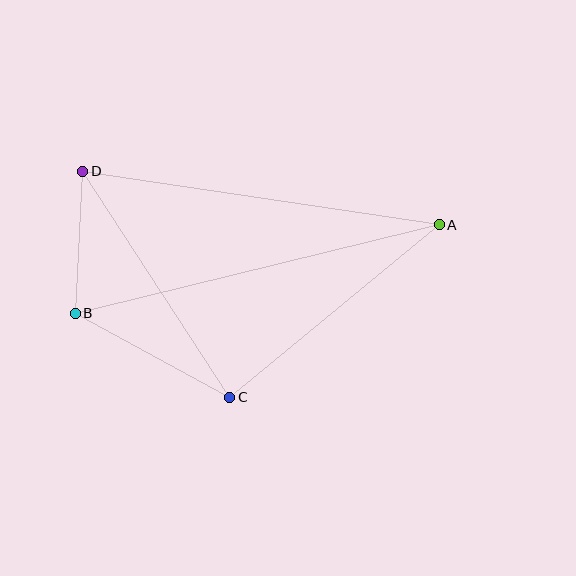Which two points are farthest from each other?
Points A and B are farthest from each other.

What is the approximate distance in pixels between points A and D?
The distance between A and D is approximately 361 pixels.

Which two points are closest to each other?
Points B and D are closest to each other.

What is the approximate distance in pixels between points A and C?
The distance between A and C is approximately 271 pixels.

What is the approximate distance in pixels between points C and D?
The distance between C and D is approximately 269 pixels.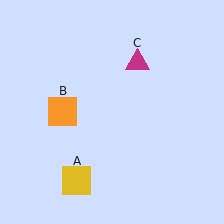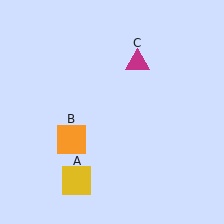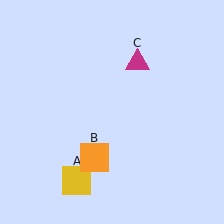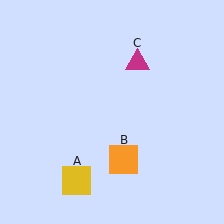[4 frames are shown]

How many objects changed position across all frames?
1 object changed position: orange square (object B).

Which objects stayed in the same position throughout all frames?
Yellow square (object A) and magenta triangle (object C) remained stationary.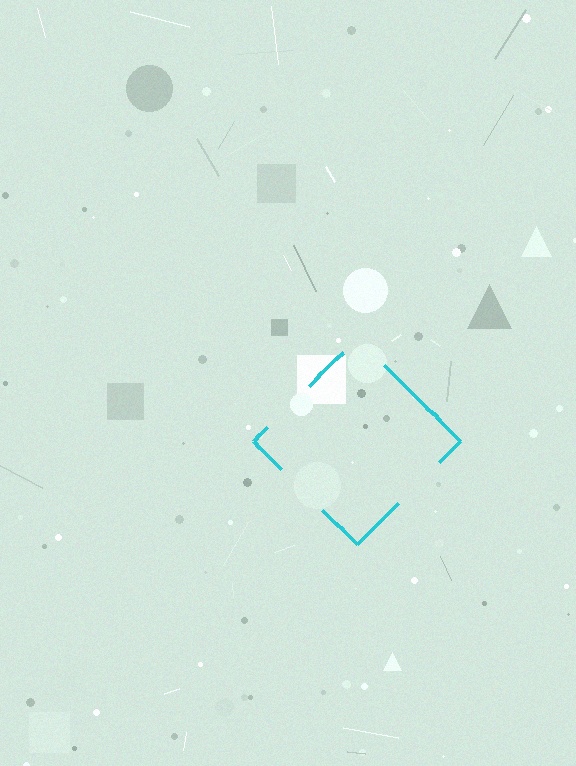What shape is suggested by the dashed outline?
The dashed outline suggests a diamond.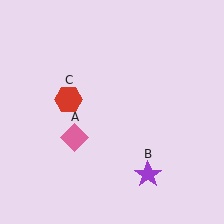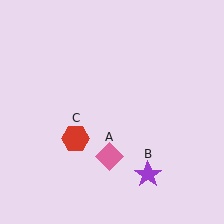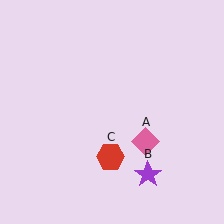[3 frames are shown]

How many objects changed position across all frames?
2 objects changed position: pink diamond (object A), red hexagon (object C).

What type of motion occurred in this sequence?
The pink diamond (object A), red hexagon (object C) rotated counterclockwise around the center of the scene.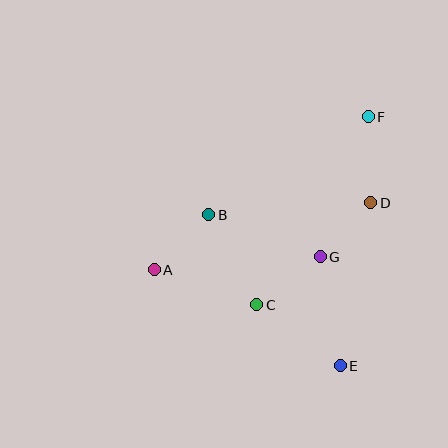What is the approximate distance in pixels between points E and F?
The distance between E and F is approximately 251 pixels.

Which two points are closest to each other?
Points D and G are closest to each other.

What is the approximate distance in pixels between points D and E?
The distance between D and E is approximately 166 pixels.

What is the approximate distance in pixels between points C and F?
The distance between C and F is approximately 218 pixels.